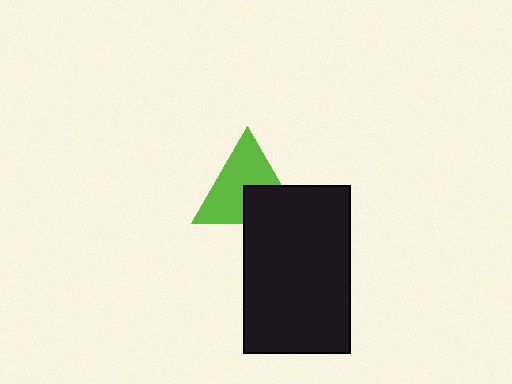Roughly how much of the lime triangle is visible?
Most of it is visible (roughly 66%).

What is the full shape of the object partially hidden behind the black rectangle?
The partially hidden object is a lime triangle.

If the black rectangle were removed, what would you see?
You would see the complete lime triangle.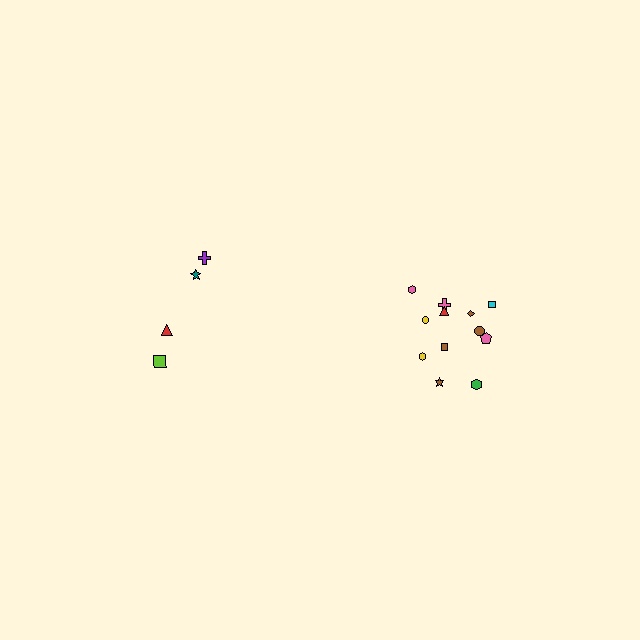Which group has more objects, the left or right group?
The right group.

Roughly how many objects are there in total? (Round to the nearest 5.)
Roughly 15 objects in total.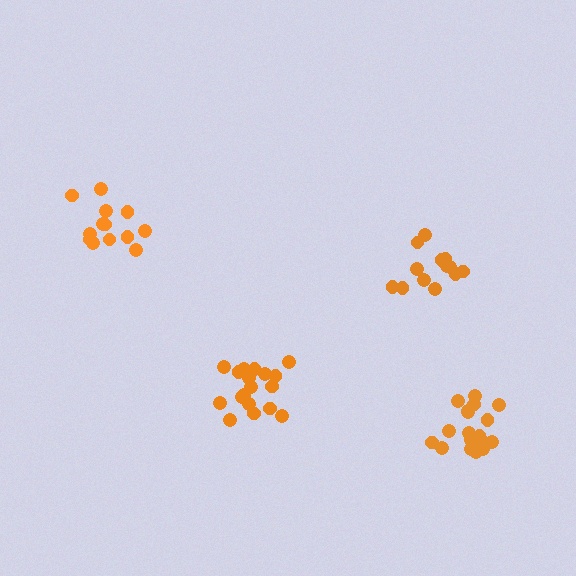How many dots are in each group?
Group 1: 18 dots, Group 2: 18 dots, Group 3: 13 dots, Group 4: 13 dots (62 total).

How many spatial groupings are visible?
There are 4 spatial groupings.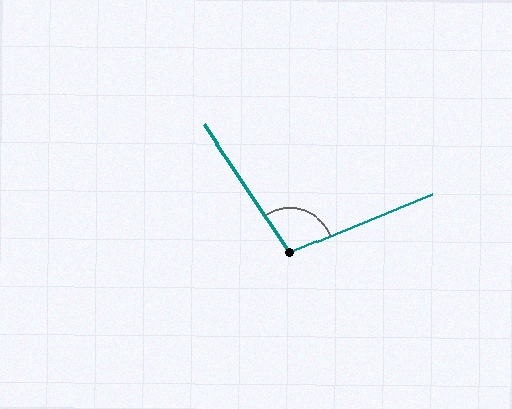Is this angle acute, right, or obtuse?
It is obtuse.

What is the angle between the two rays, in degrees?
Approximately 101 degrees.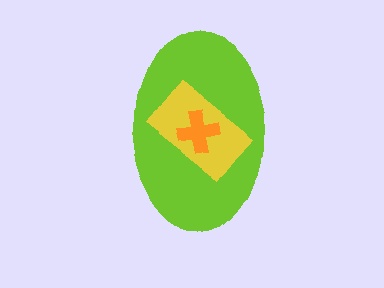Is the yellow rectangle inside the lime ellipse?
Yes.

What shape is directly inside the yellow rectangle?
The orange cross.